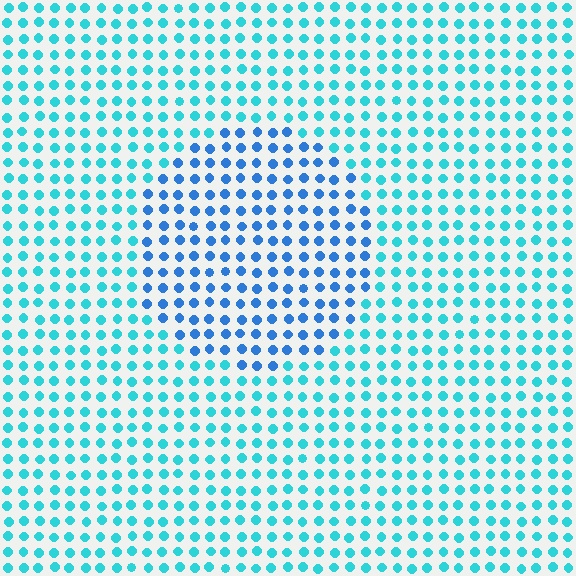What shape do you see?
I see a circle.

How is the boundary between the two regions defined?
The boundary is defined purely by a slight shift in hue (about 31 degrees). Spacing, size, and orientation are identical on both sides.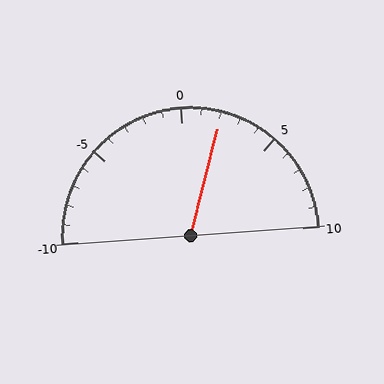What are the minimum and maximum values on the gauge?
The gauge ranges from -10 to 10.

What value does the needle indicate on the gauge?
The needle indicates approximately 2.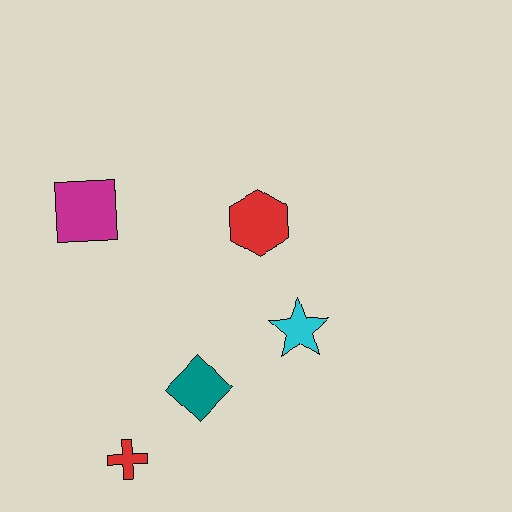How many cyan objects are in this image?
There is 1 cyan object.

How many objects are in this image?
There are 5 objects.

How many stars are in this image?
There is 1 star.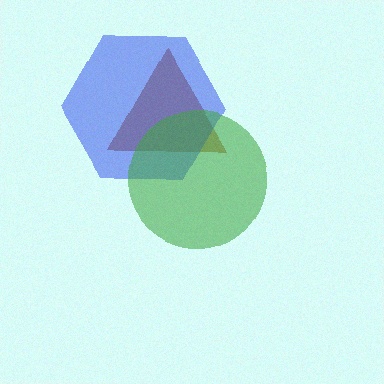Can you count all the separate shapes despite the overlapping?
Yes, there are 3 separate shapes.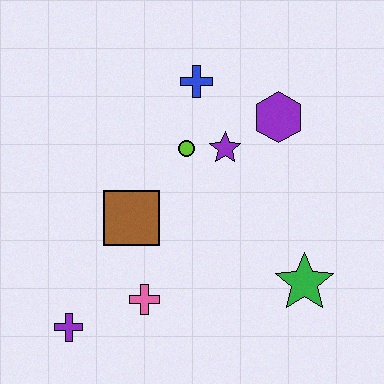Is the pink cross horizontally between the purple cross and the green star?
Yes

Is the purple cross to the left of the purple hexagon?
Yes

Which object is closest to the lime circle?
The purple star is closest to the lime circle.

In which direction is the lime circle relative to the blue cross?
The lime circle is below the blue cross.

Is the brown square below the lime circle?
Yes